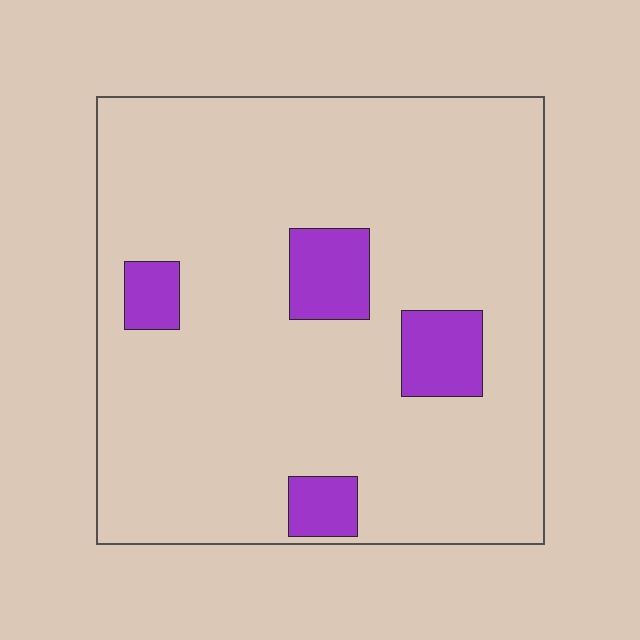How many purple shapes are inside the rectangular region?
4.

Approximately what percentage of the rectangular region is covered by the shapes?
Approximately 10%.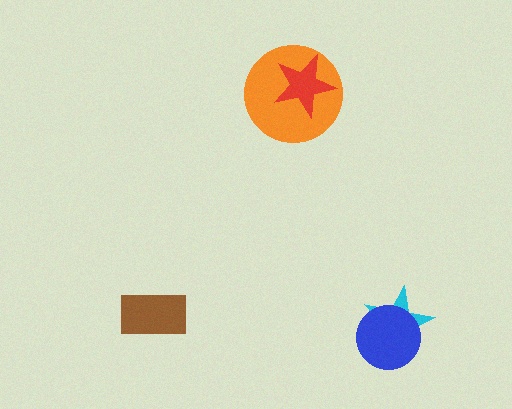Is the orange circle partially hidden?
Yes, it is partially covered by another shape.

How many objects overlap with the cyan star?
1 object overlaps with the cyan star.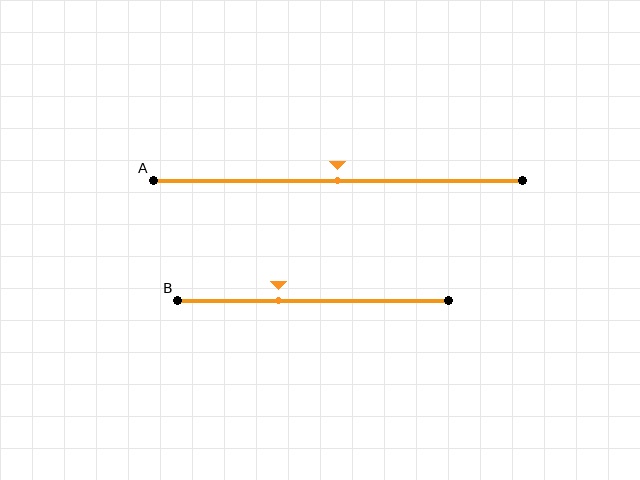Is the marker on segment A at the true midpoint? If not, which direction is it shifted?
Yes, the marker on segment A is at the true midpoint.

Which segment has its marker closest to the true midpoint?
Segment A has its marker closest to the true midpoint.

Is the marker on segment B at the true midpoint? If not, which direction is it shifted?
No, the marker on segment B is shifted to the left by about 13% of the segment length.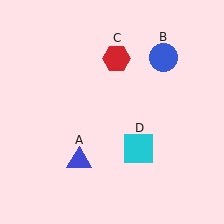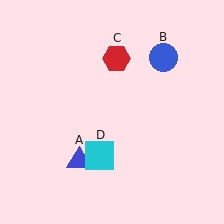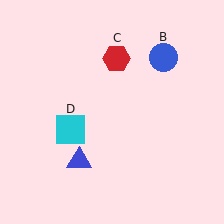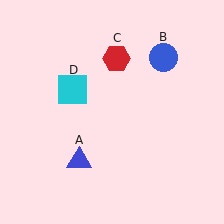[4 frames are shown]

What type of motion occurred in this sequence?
The cyan square (object D) rotated clockwise around the center of the scene.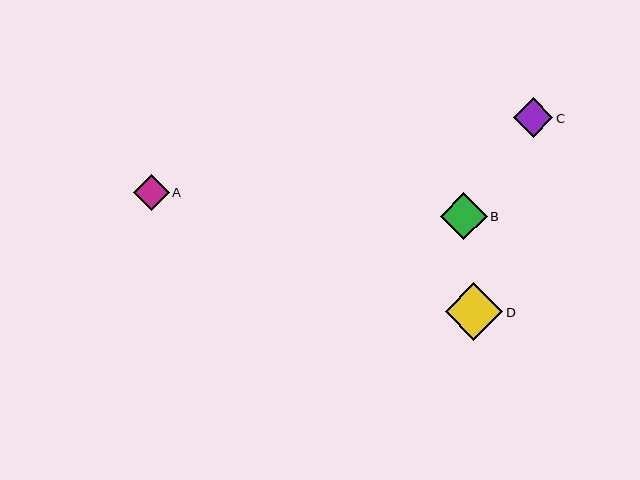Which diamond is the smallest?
Diamond A is the smallest with a size of approximately 36 pixels.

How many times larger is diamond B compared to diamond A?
Diamond B is approximately 1.3 times the size of diamond A.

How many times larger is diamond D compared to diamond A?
Diamond D is approximately 1.6 times the size of diamond A.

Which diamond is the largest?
Diamond D is the largest with a size of approximately 57 pixels.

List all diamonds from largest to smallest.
From largest to smallest: D, B, C, A.